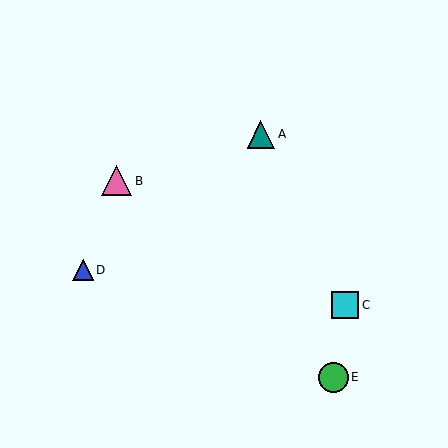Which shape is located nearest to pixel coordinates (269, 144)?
The teal triangle (labeled A) at (261, 134) is nearest to that location.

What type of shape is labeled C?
Shape C is a cyan square.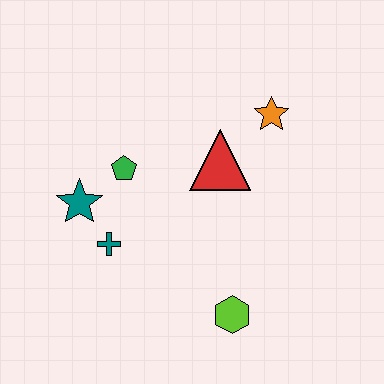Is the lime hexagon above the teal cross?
No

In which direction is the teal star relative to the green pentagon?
The teal star is to the left of the green pentagon.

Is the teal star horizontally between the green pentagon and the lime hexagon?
No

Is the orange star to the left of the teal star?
No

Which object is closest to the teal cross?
The teal star is closest to the teal cross.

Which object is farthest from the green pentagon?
The lime hexagon is farthest from the green pentagon.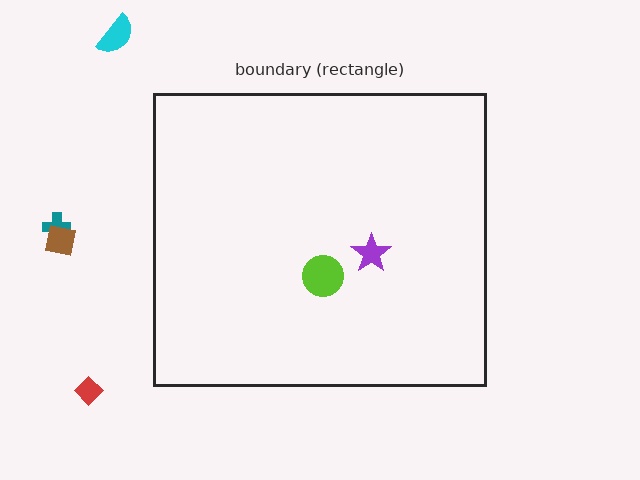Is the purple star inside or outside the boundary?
Inside.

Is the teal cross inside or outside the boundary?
Outside.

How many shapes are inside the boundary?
2 inside, 4 outside.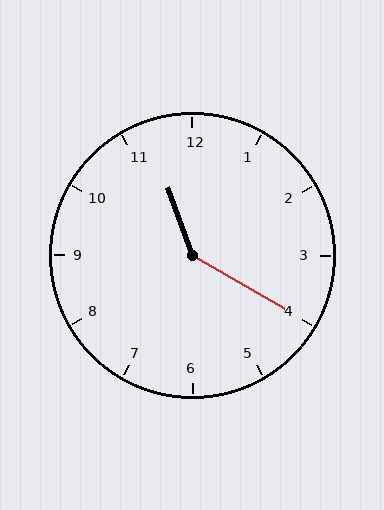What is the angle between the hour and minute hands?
Approximately 140 degrees.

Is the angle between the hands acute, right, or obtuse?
It is obtuse.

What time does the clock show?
11:20.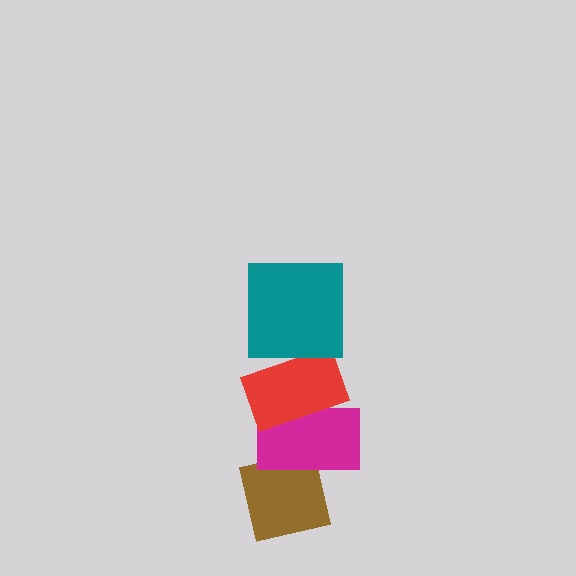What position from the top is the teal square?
The teal square is 1st from the top.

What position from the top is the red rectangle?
The red rectangle is 2nd from the top.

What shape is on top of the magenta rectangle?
The red rectangle is on top of the magenta rectangle.